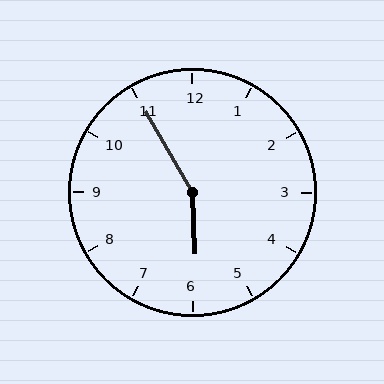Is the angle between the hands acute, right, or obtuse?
It is obtuse.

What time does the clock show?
5:55.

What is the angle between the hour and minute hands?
Approximately 152 degrees.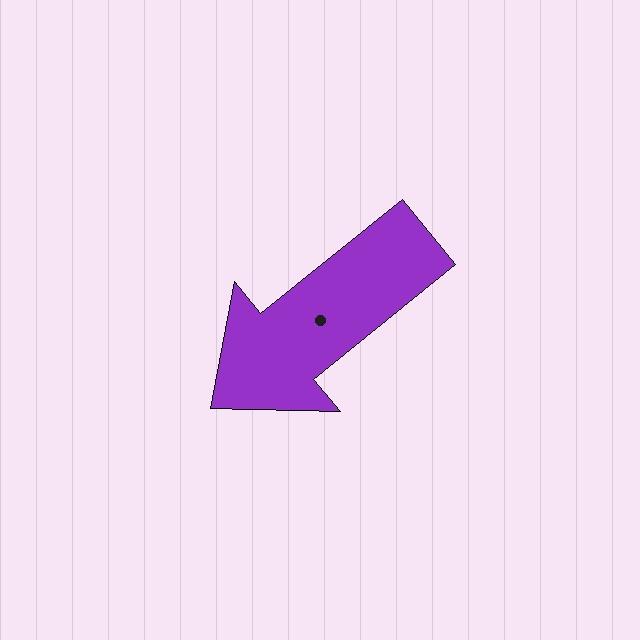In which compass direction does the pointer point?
Southwest.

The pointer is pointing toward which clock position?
Roughly 8 o'clock.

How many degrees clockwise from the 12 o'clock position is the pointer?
Approximately 231 degrees.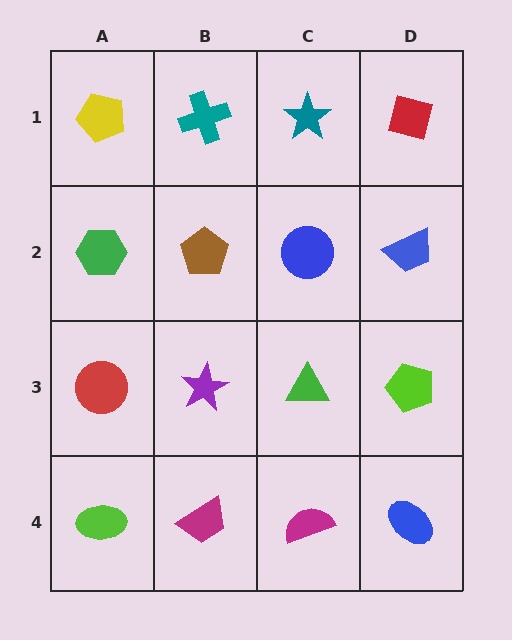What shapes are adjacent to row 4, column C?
A green triangle (row 3, column C), a magenta trapezoid (row 4, column B), a blue ellipse (row 4, column D).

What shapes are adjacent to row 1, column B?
A brown pentagon (row 2, column B), a yellow pentagon (row 1, column A), a teal star (row 1, column C).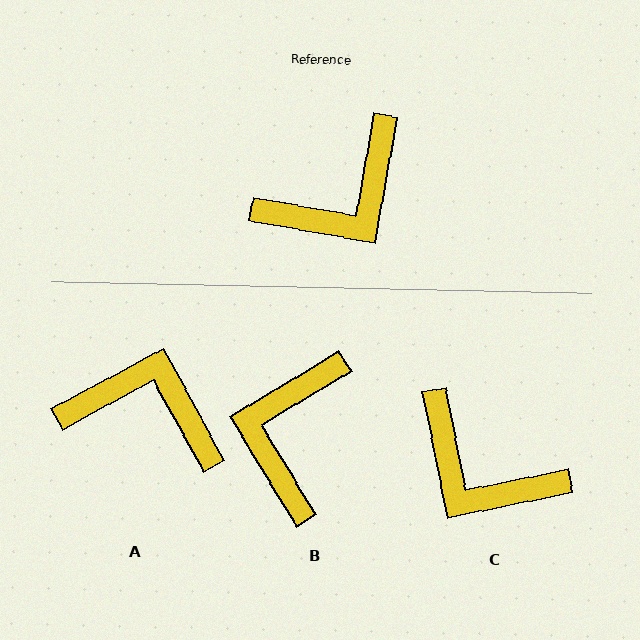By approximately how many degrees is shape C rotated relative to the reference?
Approximately 69 degrees clockwise.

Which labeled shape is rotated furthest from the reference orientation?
B, about 139 degrees away.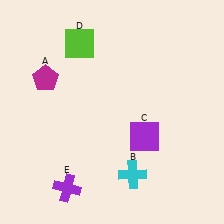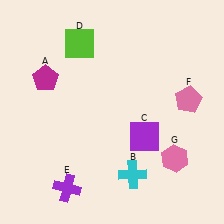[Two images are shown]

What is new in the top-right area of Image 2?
A pink pentagon (F) was added in the top-right area of Image 2.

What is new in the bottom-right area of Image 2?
A pink hexagon (G) was added in the bottom-right area of Image 2.